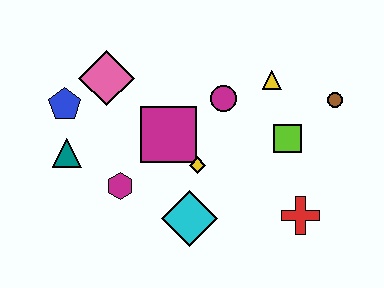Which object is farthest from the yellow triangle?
The teal triangle is farthest from the yellow triangle.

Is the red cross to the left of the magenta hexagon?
No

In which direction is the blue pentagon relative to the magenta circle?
The blue pentagon is to the left of the magenta circle.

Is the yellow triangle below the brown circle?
No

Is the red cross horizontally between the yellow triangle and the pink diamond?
No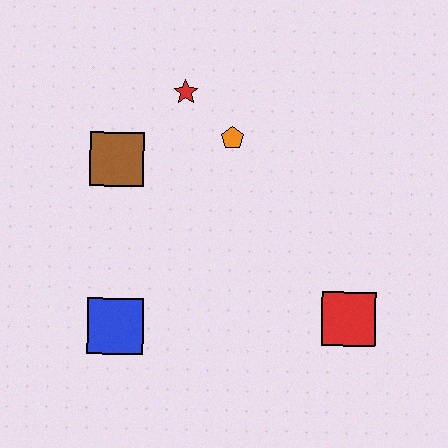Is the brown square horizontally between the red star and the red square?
No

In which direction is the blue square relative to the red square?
The blue square is to the left of the red square.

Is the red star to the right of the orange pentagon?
No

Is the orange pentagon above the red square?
Yes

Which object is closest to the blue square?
The brown square is closest to the blue square.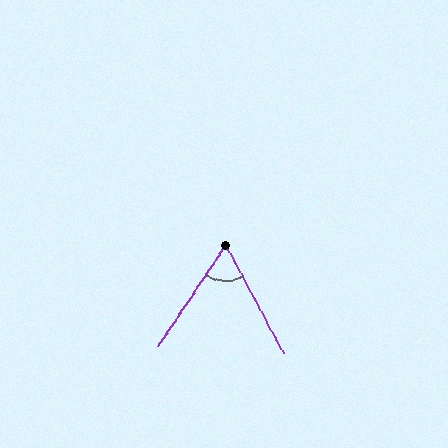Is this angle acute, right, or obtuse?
It is acute.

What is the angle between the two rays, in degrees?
Approximately 62 degrees.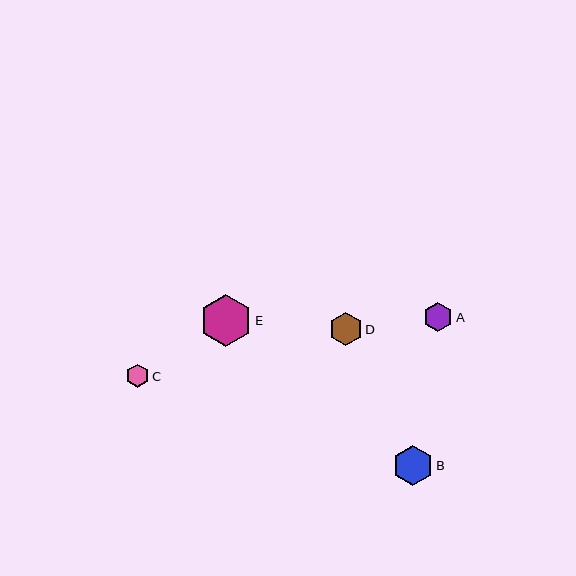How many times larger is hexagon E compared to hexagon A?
Hexagon E is approximately 1.8 times the size of hexagon A.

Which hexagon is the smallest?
Hexagon C is the smallest with a size of approximately 23 pixels.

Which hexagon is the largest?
Hexagon E is the largest with a size of approximately 52 pixels.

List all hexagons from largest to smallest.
From largest to smallest: E, B, D, A, C.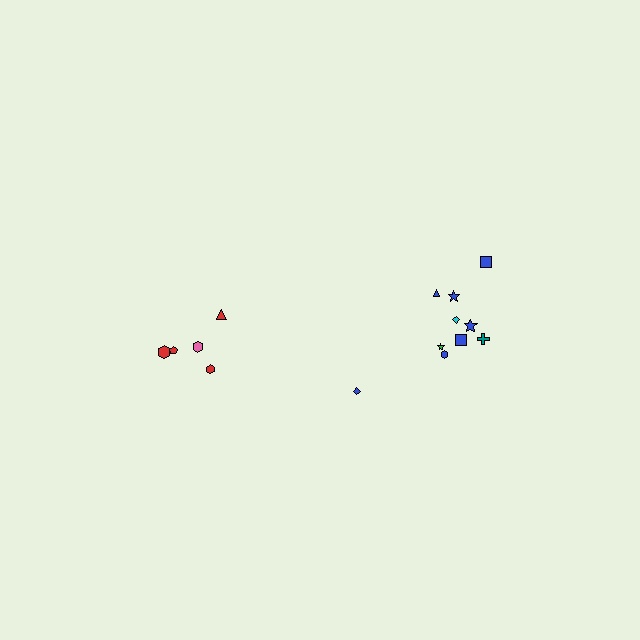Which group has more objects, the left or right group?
The right group.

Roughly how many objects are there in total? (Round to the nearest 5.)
Roughly 15 objects in total.